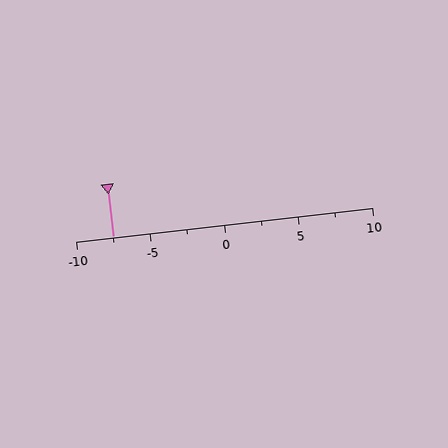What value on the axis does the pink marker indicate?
The marker indicates approximately -7.5.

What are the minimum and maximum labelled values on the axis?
The axis runs from -10 to 10.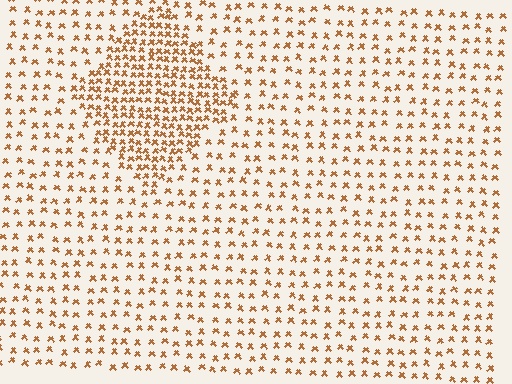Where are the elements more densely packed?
The elements are more densely packed inside the diamond boundary.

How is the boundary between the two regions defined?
The boundary is defined by a change in element density (approximately 2.3x ratio). All elements are the same color, size, and shape.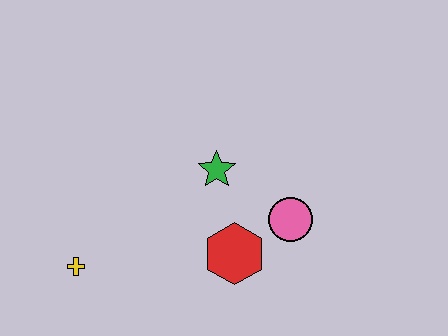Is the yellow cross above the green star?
No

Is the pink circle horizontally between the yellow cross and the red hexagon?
No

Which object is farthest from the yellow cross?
The pink circle is farthest from the yellow cross.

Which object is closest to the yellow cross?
The red hexagon is closest to the yellow cross.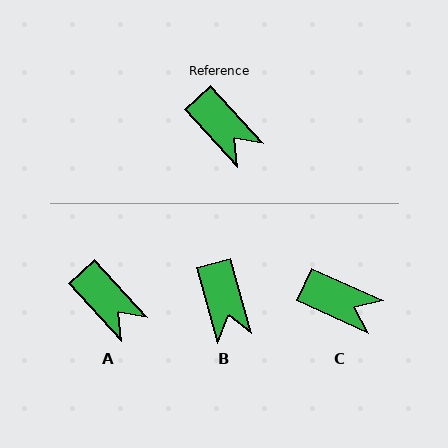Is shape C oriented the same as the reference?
No, it is off by about 23 degrees.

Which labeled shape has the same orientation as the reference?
A.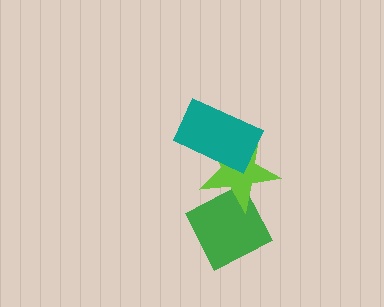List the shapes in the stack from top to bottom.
From top to bottom: the teal rectangle, the lime star, the green diamond.